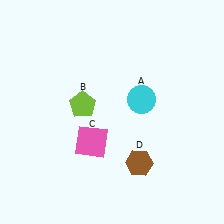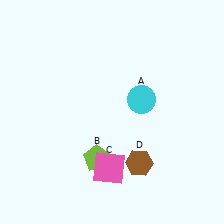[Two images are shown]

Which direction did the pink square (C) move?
The pink square (C) moved down.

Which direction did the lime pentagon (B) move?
The lime pentagon (B) moved down.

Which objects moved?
The objects that moved are: the lime pentagon (B), the pink square (C).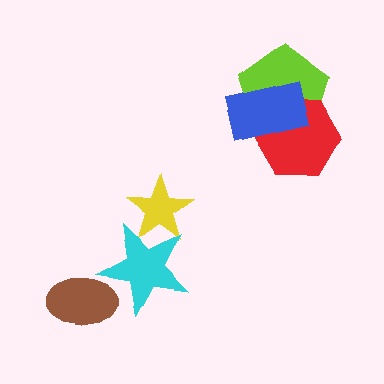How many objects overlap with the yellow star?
1 object overlaps with the yellow star.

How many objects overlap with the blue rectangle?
2 objects overlap with the blue rectangle.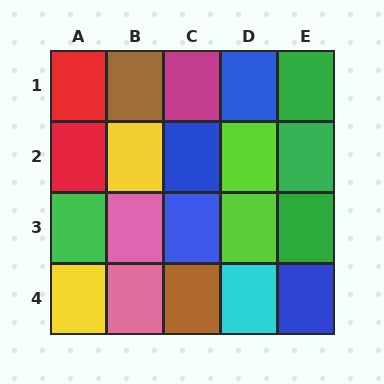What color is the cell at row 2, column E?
Green.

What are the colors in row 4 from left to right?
Yellow, pink, brown, cyan, blue.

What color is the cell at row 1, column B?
Brown.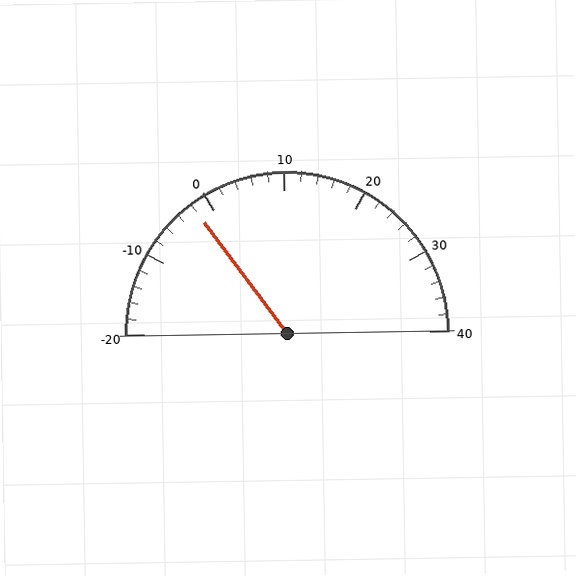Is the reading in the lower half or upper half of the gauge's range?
The reading is in the lower half of the range (-20 to 40).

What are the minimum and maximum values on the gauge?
The gauge ranges from -20 to 40.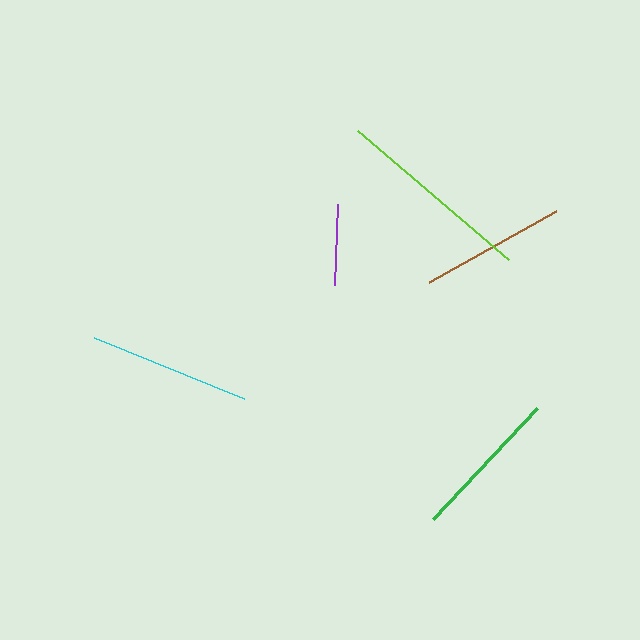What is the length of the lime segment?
The lime segment is approximately 199 pixels long.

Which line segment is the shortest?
The purple line is the shortest at approximately 81 pixels.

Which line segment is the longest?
The lime line is the longest at approximately 199 pixels.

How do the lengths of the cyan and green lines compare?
The cyan and green lines are approximately the same length.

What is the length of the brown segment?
The brown segment is approximately 146 pixels long.